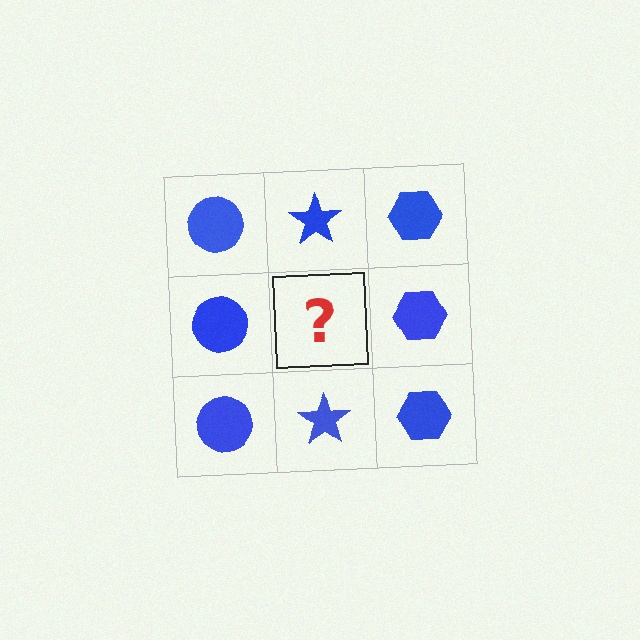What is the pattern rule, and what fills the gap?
The rule is that each column has a consistent shape. The gap should be filled with a blue star.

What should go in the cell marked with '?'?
The missing cell should contain a blue star.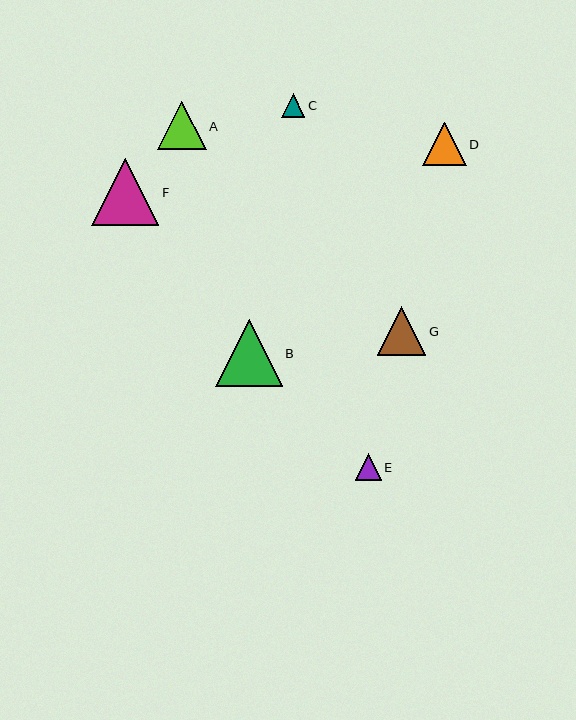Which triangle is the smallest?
Triangle C is the smallest with a size of approximately 24 pixels.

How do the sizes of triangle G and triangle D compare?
Triangle G and triangle D are approximately the same size.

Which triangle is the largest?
Triangle F is the largest with a size of approximately 67 pixels.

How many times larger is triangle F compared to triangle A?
Triangle F is approximately 1.4 times the size of triangle A.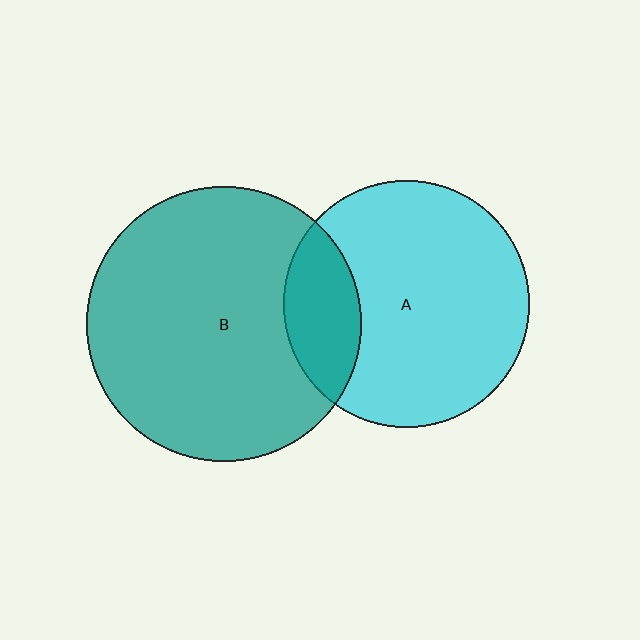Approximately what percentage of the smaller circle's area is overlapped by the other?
Approximately 20%.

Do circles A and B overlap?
Yes.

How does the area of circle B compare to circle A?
Approximately 1.2 times.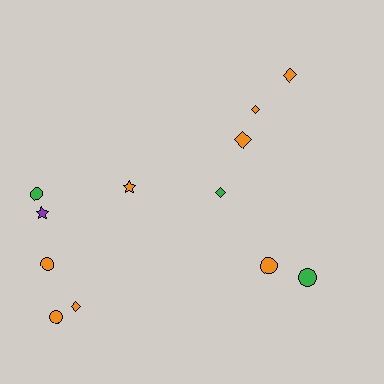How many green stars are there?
There are no green stars.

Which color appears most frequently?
Orange, with 8 objects.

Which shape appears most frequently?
Diamond, with 5 objects.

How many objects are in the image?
There are 12 objects.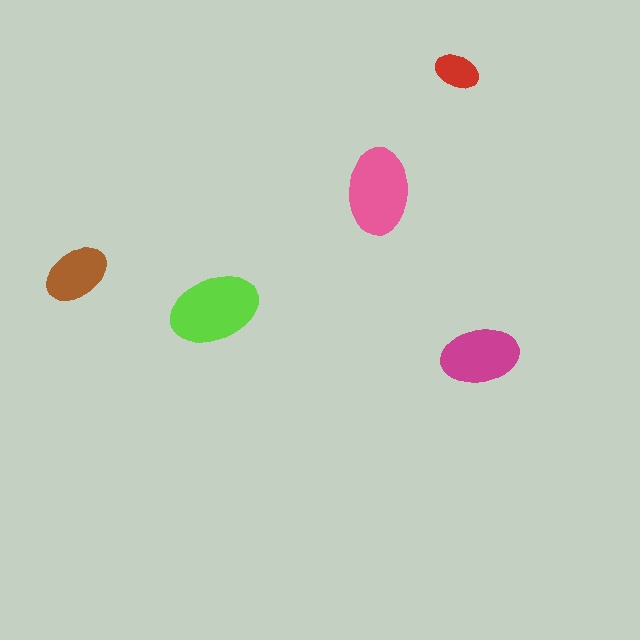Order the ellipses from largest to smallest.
the lime one, the pink one, the magenta one, the brown one, the red one.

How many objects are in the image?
There are 5 objects in the image.